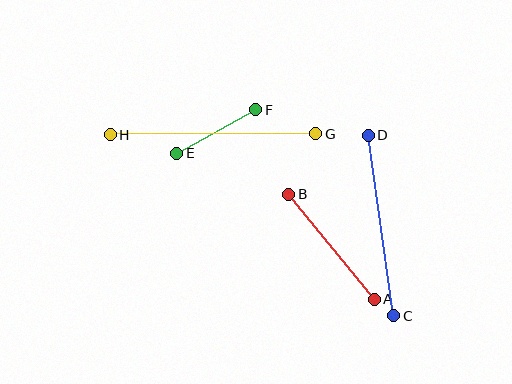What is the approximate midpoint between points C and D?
The midpoint is at approximately (381, 225) pixels.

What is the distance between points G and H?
The distance is approximately 206 pixels.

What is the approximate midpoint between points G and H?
The midpoint is at approximately (213, 134) pixels.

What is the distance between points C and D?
The distance is approximately 182 pixels.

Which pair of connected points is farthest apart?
Points G and H are farthest apart.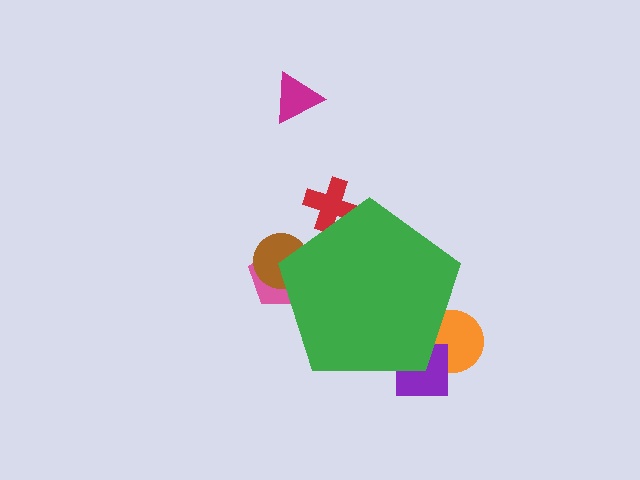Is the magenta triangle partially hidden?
No, the magenta triangle is fully visible.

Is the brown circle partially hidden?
Yes, the brown circle is partially hidden behind the green pentagon.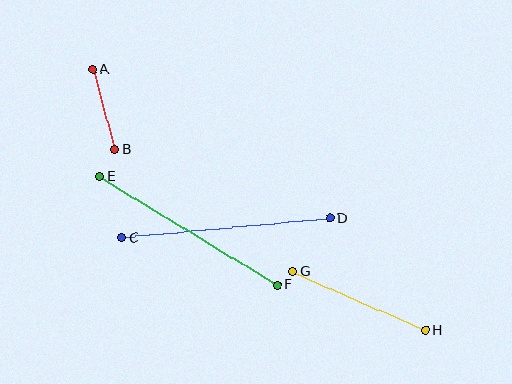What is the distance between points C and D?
The distance is approximately 209 pixels.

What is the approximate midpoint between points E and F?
The midpoint is at approximately (188, 231) pixels.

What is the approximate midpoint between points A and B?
The midpoint is at approximately (104, 109) pixels.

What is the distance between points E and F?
The distance is approximately 208 pixels.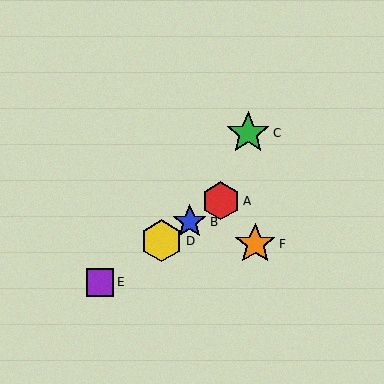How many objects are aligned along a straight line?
4 objects (A, B, D, E) are aligned along a straight line.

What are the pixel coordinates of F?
Object F is at (255, 244).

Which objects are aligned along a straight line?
Objects A, B, D, E are aligned along a straight line.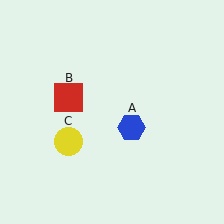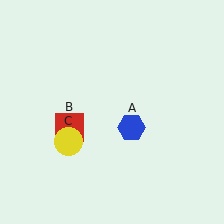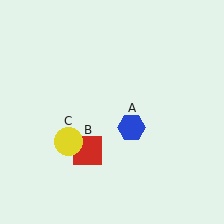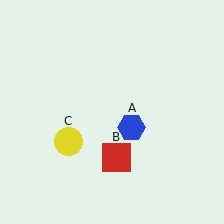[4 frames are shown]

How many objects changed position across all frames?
1 object changed position: red square (object B).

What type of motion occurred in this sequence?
The red square (object B) rotated counterclockwise around the center of the scene.